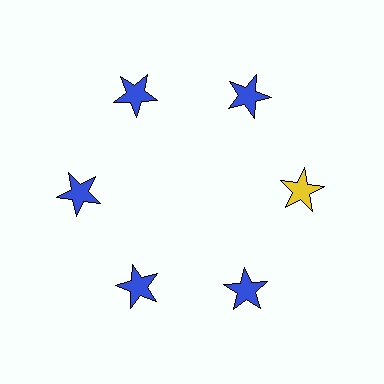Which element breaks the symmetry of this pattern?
The yellow star at roughly the 3 o'clock position breaks the symmetry. All other shapes are blue stars.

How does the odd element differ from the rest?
It has a different color: yellow instead of blue.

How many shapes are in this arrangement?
There are 6 shapes arranged in a ring pattern.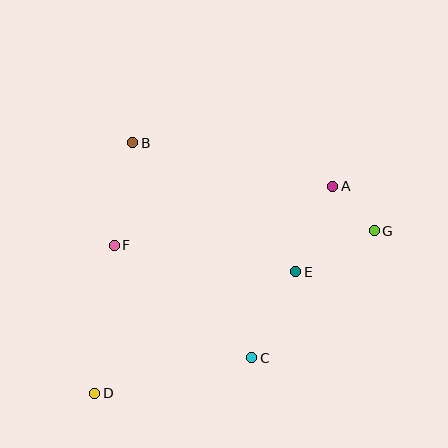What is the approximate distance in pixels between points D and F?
The distance between D and F is approximately 149 pixels.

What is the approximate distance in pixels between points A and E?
The distance between A and E is approximately 93 pixels.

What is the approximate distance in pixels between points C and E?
The distance between C and E is approximately 96 pixels.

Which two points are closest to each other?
Points A and G are closest to each other.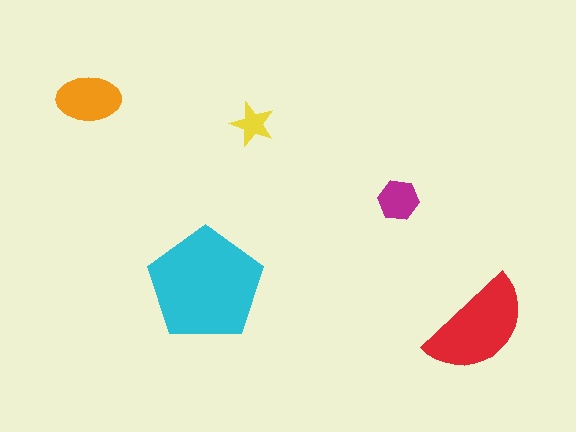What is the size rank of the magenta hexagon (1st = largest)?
4th.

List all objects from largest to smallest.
The cyan pentagon, the red semicircle, the orange ellipse, the magenta hexagon, the yellow star.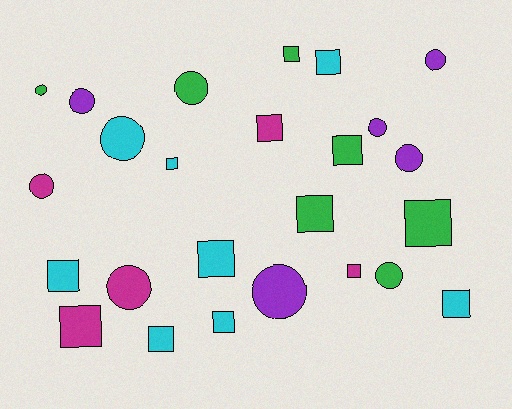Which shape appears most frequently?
Square, with 14 objects.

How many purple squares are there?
There are no purple squares.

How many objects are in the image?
There are 25 objects.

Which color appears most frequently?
Cyan, with 8 objects.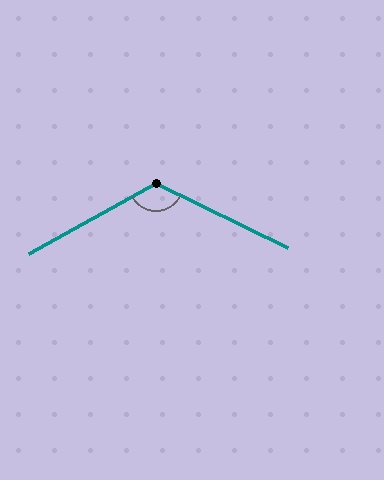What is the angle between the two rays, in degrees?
Approximately 125 degrees.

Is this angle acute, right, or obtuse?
It is obtuse.